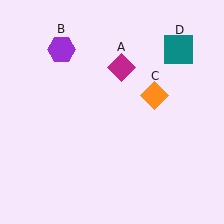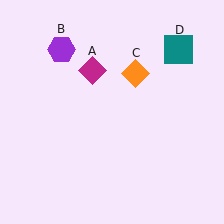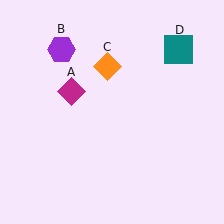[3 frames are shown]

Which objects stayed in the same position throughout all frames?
Purple hexagon (object B) and teal square (object D) remained stationary.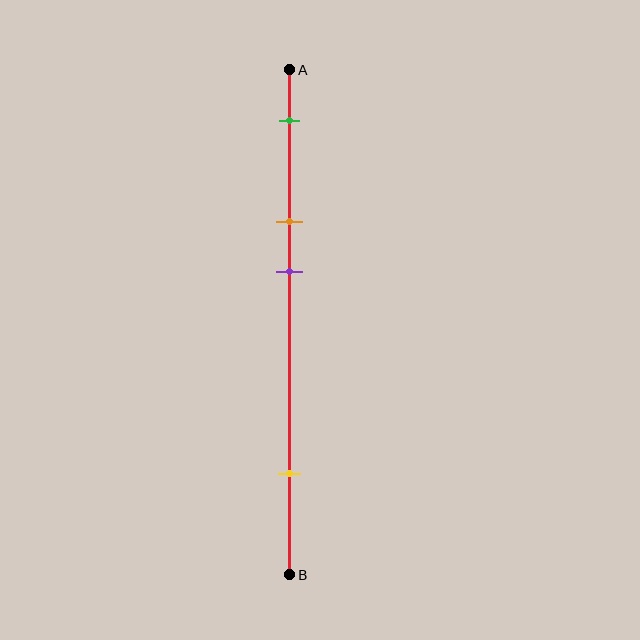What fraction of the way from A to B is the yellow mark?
The yellow mark is approximately 80% (0.8) of the way from A to B.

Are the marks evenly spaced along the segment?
No, the marks are not evenly spaced.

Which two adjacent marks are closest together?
The orange and purple marks are the closest adjacent pair.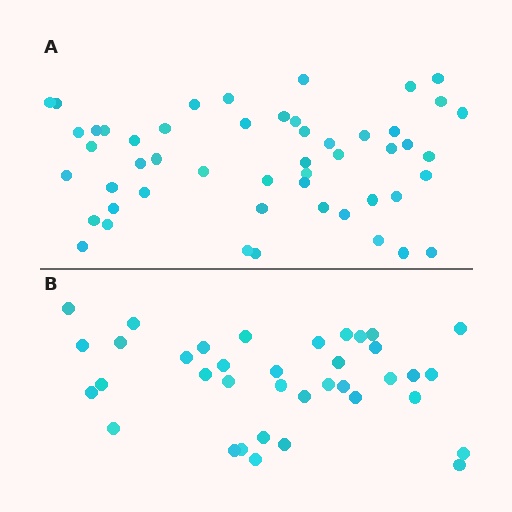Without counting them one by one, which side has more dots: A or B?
Region A (the top region) has more dots.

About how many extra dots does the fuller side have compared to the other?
Region A has approximately 15 more dots than region B.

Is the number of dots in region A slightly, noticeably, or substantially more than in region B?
Region A has noticeably more, but not dramatically so. The ratio is roughly 1.4 to 1.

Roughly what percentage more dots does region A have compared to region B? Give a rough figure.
About 40% more.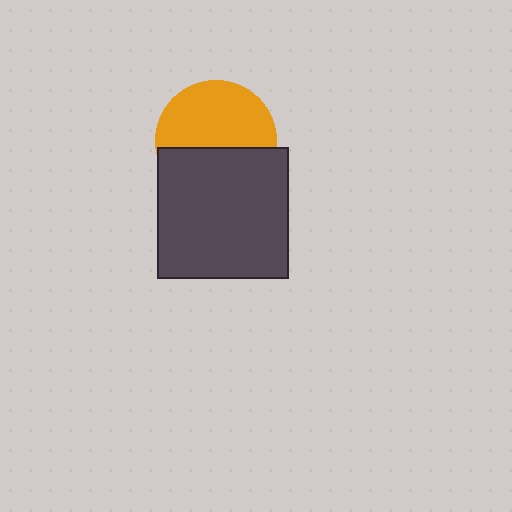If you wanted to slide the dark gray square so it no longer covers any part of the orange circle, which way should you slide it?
Slide it down — that is the most direct way to separate the two shapes.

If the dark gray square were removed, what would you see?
You would see the complete orange circle.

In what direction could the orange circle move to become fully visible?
The orange circle could move up. That would shift it out from behind the dark gray square entirely.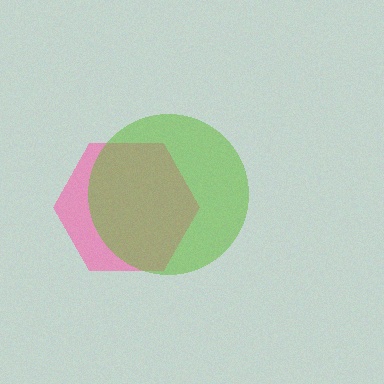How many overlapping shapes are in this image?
There are 2 overlapping shapes in the image.